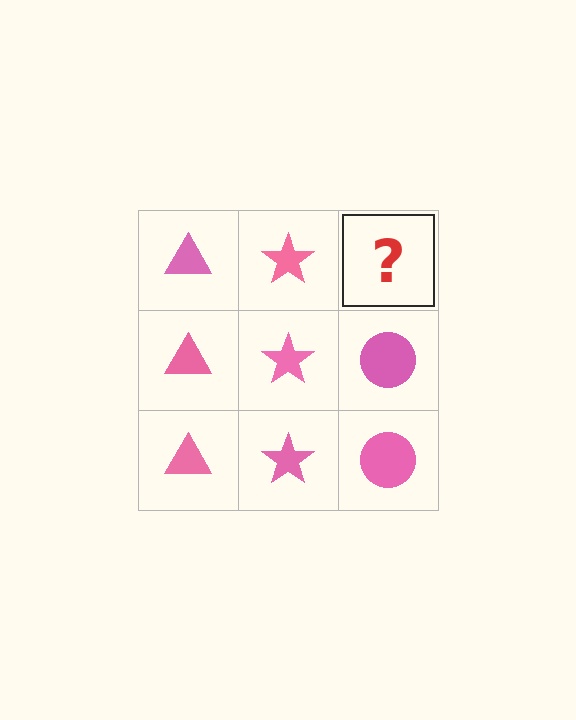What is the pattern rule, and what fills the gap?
The rule is that each column has a consistent shape. The gap should be filled with a pink circle.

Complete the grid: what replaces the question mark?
The question mark should be replaced with a pink circle.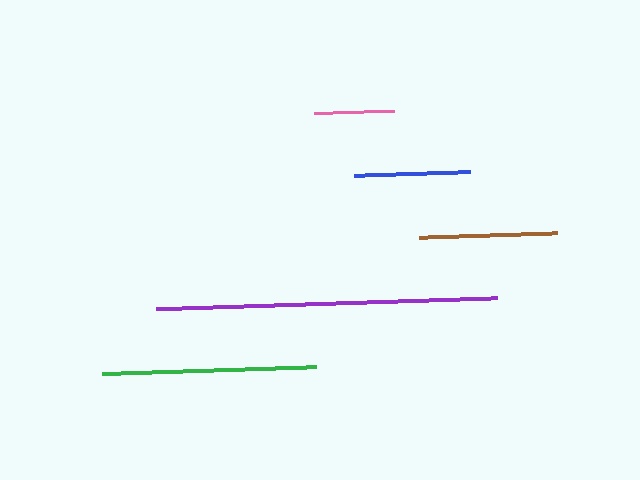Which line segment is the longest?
The purple line is the longest at approximately 341 pixels.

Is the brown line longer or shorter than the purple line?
The purple line is longer than the brown line.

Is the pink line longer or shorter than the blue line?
The blue line is longer than the pink line.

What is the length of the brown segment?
The brown segment is approximately 138 pixels long.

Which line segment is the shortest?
The pink line is the shortest at approximately 80 pixels.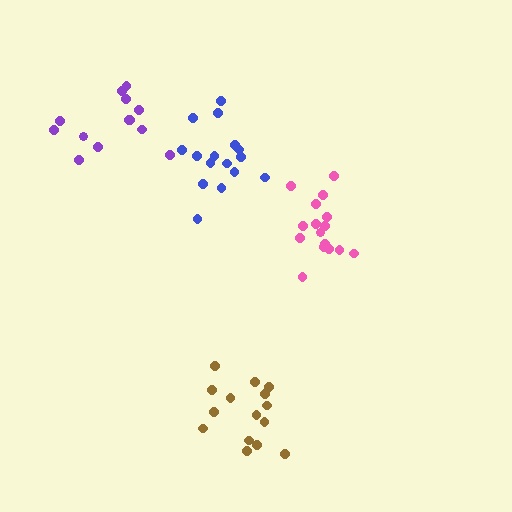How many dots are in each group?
Group 1: 15 dots, Group 2: 16 dots, Group 3: 13 dots, Group 4: 16 dots (60 total).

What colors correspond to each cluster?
The clusters are colored: brown, pink, purple, blue.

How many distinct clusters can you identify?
There are 4 distinct clusters.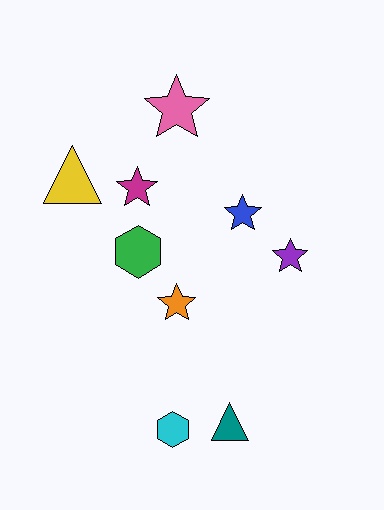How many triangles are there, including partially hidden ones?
There are 2 triangles.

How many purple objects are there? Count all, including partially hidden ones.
There is 1 purple object.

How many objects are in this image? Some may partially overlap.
There are 9 objects.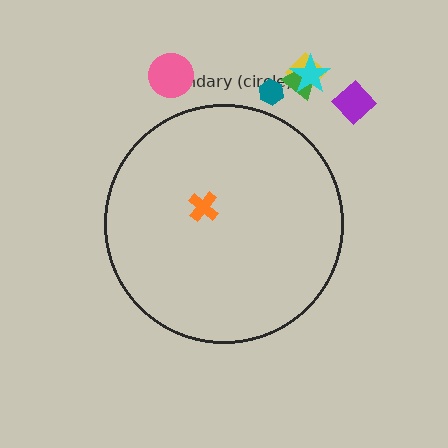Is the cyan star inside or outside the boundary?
Outside.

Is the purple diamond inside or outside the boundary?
Outside.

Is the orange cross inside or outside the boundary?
Inside.